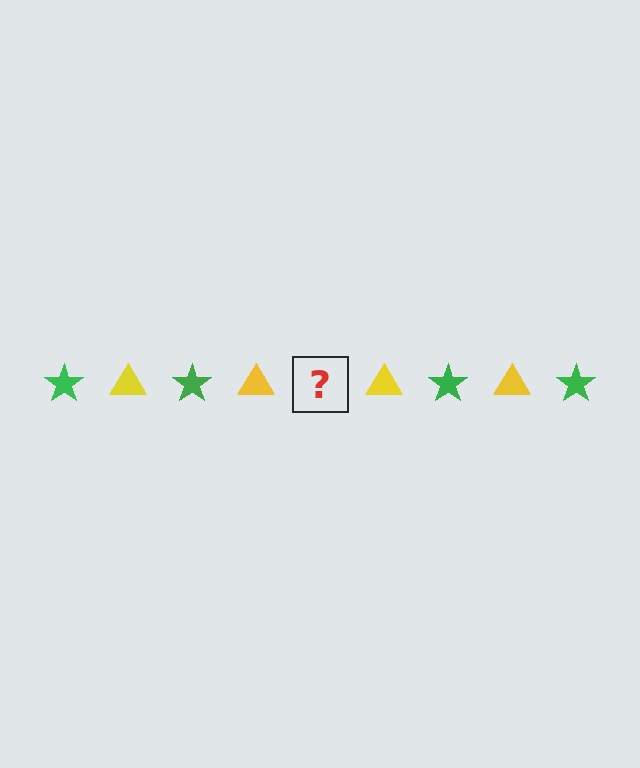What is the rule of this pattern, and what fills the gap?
The rule is that the pattern alternates between green star and yellow triangle. The gap should be filled with a green star.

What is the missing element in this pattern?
The missing element is a green star.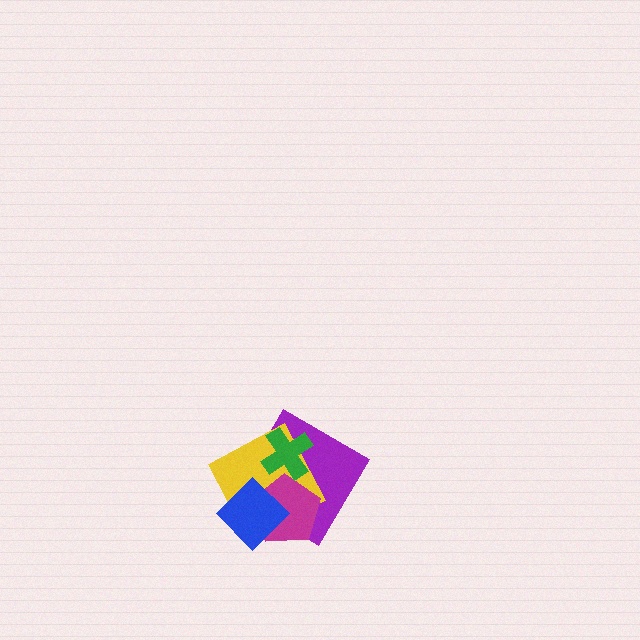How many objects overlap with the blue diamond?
3 objects overlap with the blue diamond.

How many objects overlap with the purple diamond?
4 objects overlap with the purple diamond.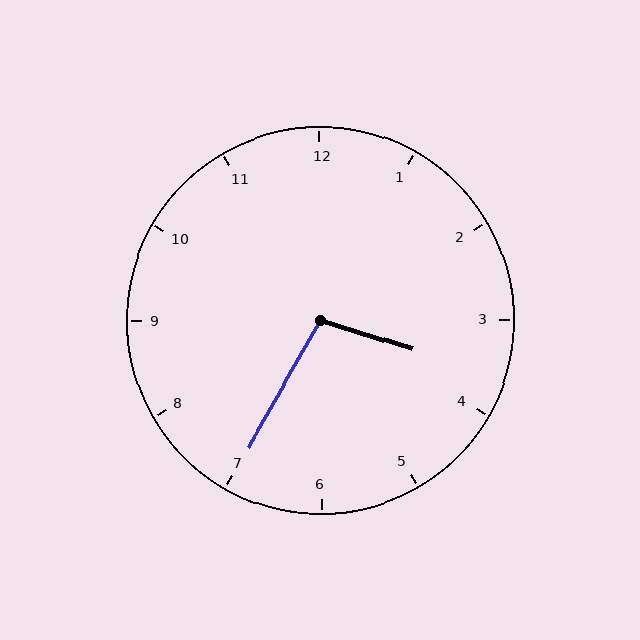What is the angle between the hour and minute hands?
Approximately 102 degrees.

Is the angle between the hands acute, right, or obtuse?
It is obtuse.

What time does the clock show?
3:35.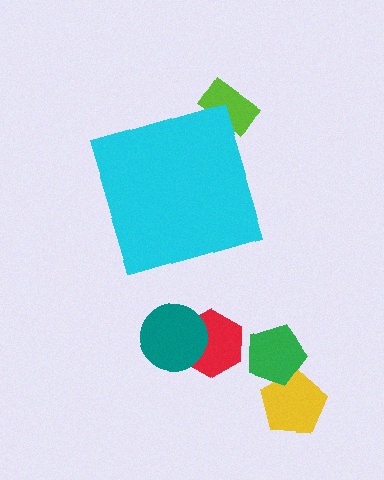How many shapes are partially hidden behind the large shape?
1 shape is partially hidden.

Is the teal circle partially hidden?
No, the teal circle is fully visible.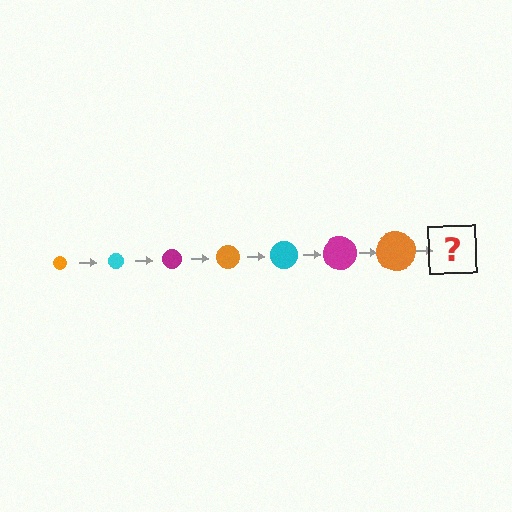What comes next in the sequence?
The next element should be a cyan circle, larger than the previous one.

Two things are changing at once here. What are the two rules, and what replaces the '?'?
The two rules are that the circle grows larger each step and the color cycles through orange, cyan, and magenta. The '?' should be a cyan circle, larger than the previous one.